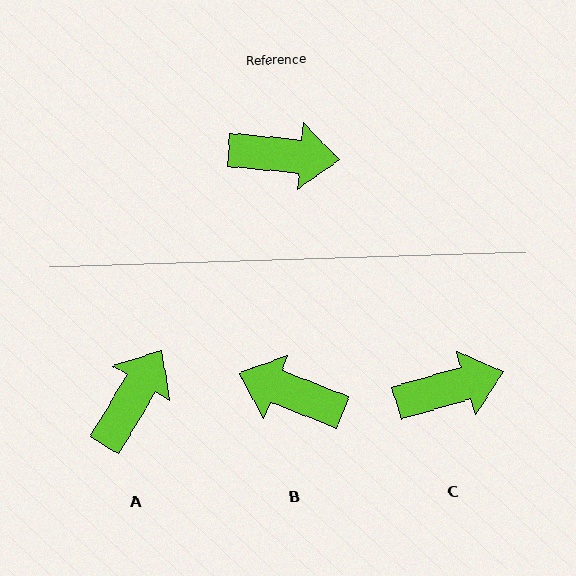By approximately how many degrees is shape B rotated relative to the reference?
Approximately 164 degrees counter-clockwise.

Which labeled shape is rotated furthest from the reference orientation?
B, about 164 degrees away.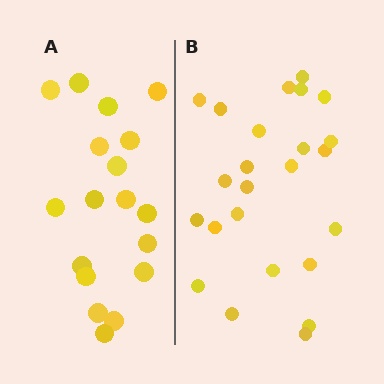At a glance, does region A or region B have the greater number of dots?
Region B (the right region) has more dots.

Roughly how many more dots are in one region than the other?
Region B has about 6 more dots than region A.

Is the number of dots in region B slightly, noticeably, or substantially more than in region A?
Region B has noticeably more, but not dramatically so. The ratio is roughly 1.3 to 1.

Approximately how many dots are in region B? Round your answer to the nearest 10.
About 20 dots. (The exact count is 24, which rounds to 20.)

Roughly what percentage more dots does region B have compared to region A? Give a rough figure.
About 35% more.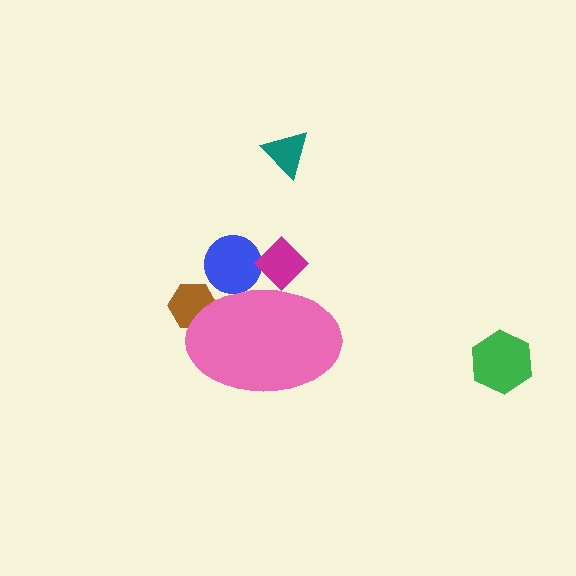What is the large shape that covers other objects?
A pink ellipse.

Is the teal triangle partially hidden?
No, the teal triangle is fully visible.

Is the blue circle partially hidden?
Yes, the blue circle is partially hidden behind the pink ellipse.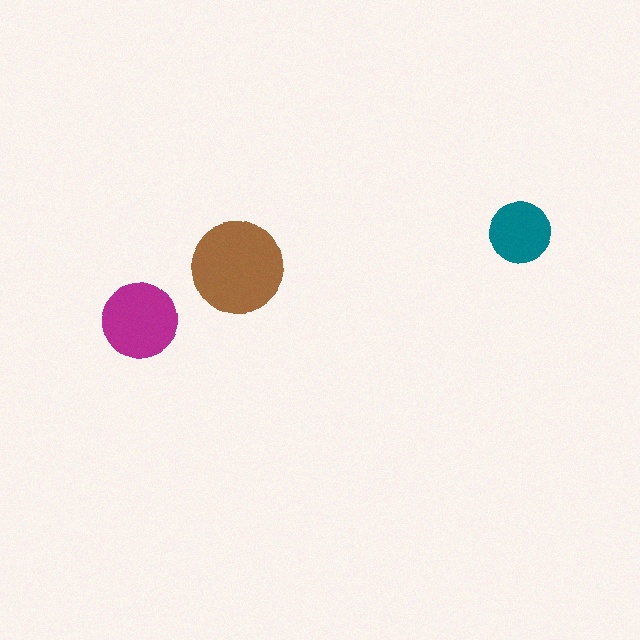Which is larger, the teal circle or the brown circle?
The brown one.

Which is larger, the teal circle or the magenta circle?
The magenta one.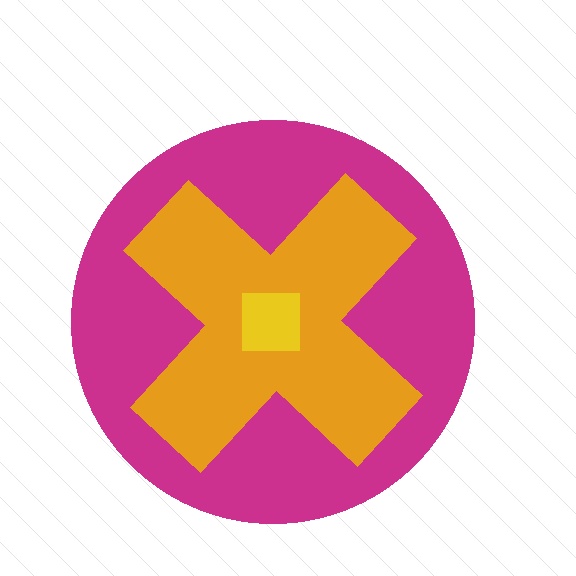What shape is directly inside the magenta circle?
The orange cross.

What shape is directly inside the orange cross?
The yellow square.